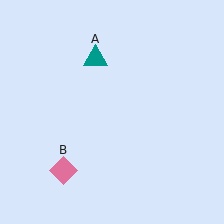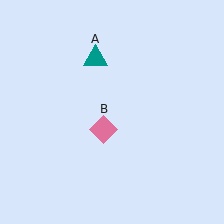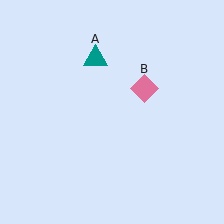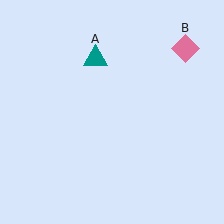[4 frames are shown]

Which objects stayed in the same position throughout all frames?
Teal triangle (object A) remained stationary.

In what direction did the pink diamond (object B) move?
The pink diamond (object B) moved up and to the right.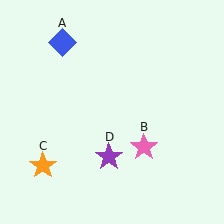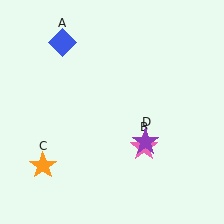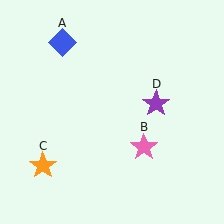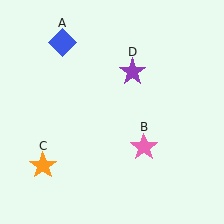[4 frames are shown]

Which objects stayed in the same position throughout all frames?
Blue diamond (object A) and pink star (object B) and orange star (object C) remained stationary.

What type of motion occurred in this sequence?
The purple star (object D) rotated counterclockwise around the center of the scene.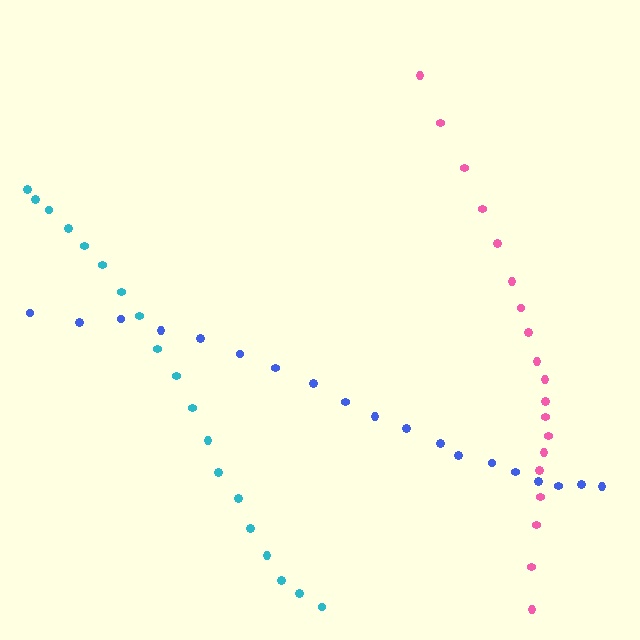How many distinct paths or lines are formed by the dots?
There are 3 distinct paths.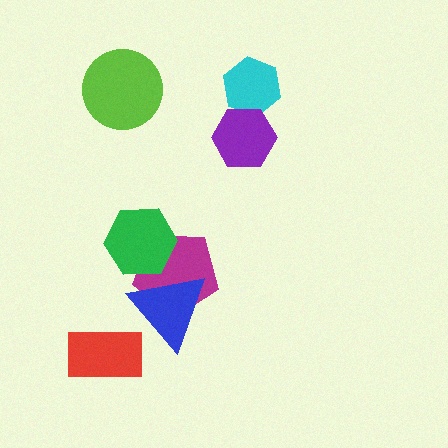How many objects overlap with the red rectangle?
0 objects overlap with the red rectangle.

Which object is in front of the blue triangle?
The green hexagon is in front of the blue triangle.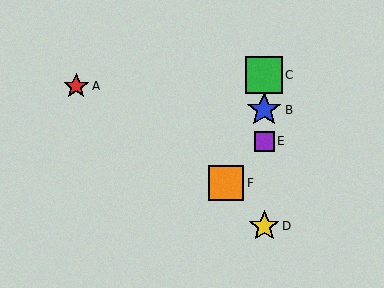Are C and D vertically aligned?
Yes, both are at x≈264.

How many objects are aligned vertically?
4 objects (B, C, D, E) are aligned vertically.